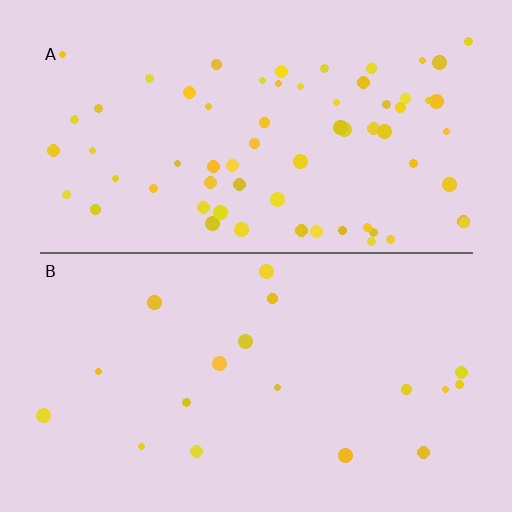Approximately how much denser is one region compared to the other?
Approximately 3.6× — region A over region B.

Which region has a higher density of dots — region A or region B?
A (the top).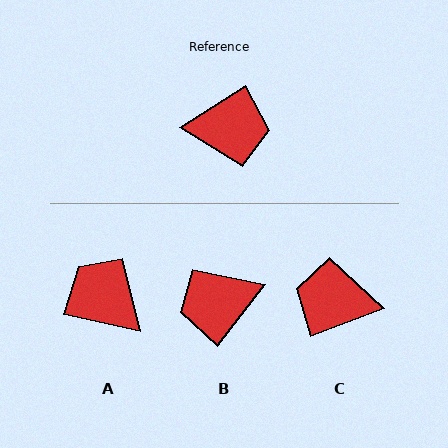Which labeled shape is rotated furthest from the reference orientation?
C, about 169 degrees away.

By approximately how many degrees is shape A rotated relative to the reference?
Approximately 136 degrees counter-clockwise.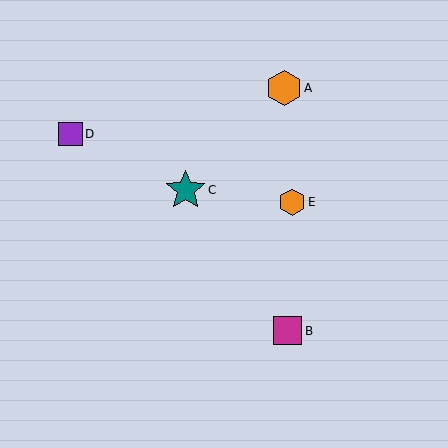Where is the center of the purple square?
The center of the purple square is at (71, 134).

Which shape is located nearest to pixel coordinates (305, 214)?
The orange hexagon (labeled E) at (292, 202) is nearest to that location.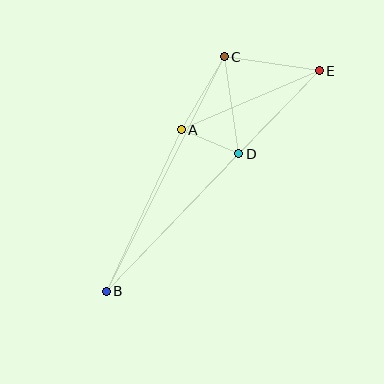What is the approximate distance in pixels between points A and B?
The distance between A and B is approximately 178 pixels.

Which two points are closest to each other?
Points A and D are closest to each other.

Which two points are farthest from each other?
Points B and E are farthest from each other.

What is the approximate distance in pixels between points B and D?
The distance between B and D is approximately 191 pixels.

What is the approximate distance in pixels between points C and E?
The distance between C and E is approximately 96 pixels.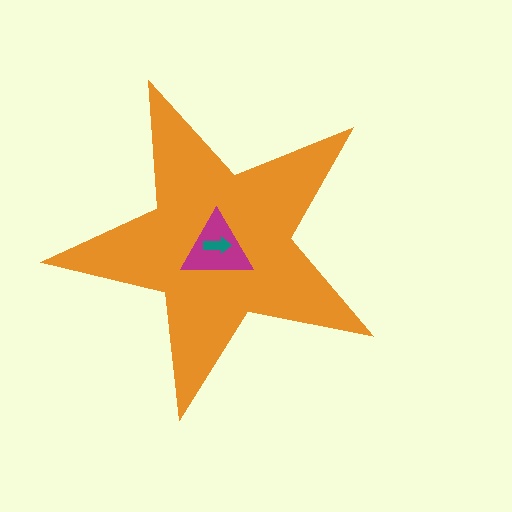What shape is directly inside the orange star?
The magenta triangle.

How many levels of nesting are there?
3.